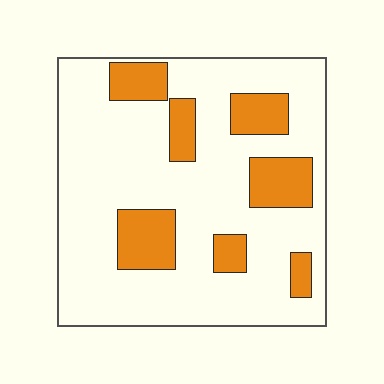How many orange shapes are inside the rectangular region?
7.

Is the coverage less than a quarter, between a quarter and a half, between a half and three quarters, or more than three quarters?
Less than a quarter.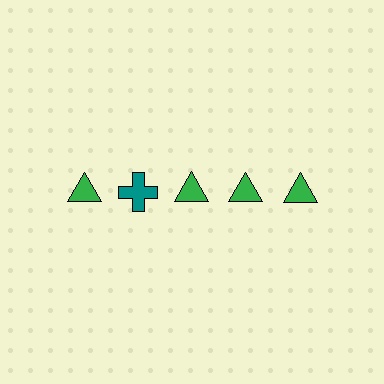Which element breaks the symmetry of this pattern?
The teal cross in the top row, second from left column breaks the symmetry. All other shapes are green triangles.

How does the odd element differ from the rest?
It differs in both color (teal instead of green) and shape (cross instead of triangle).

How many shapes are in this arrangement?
There are 5 shapes arranged in a grid pattern.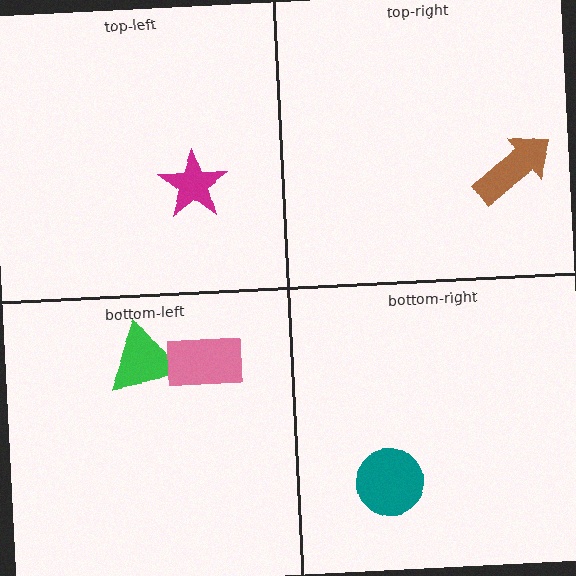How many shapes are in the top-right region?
1.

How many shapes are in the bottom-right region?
1.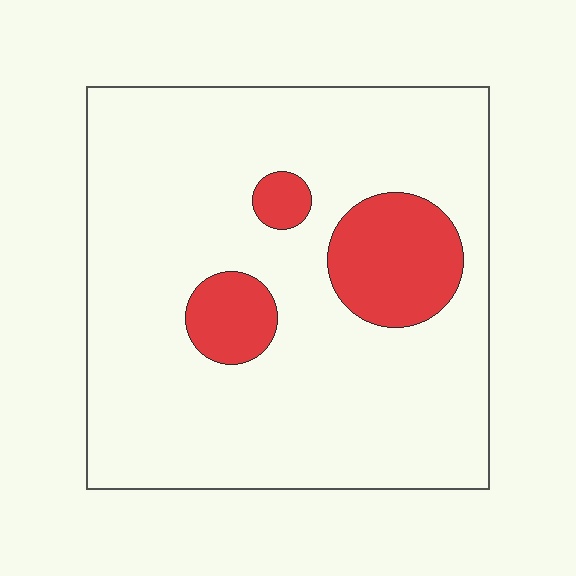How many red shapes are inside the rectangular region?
3.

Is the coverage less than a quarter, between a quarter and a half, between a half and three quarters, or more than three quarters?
Less than a quarter.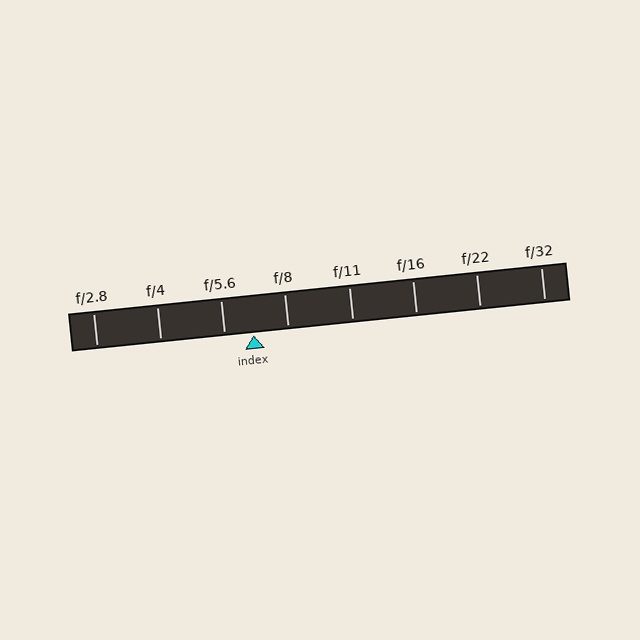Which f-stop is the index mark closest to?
The index mark is closest to f/5.6.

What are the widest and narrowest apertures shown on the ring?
The widest aperture shown is f/2.8 and the narrowest is f/32.